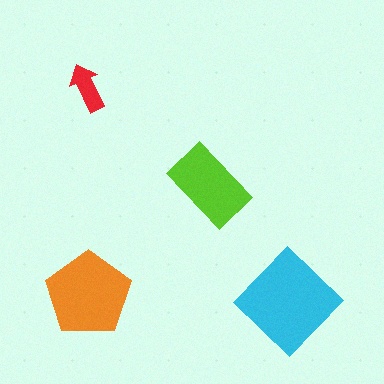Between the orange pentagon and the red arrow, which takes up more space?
The orange pentagon.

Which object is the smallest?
The red arrow.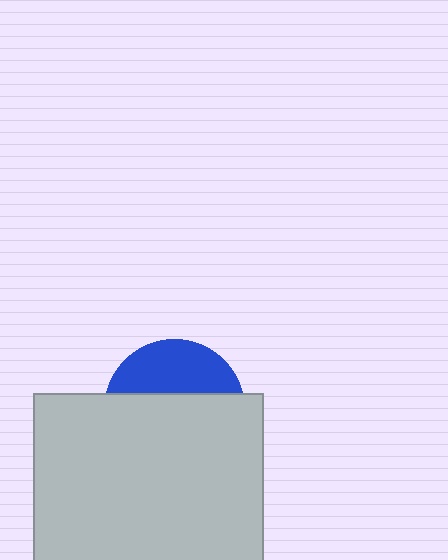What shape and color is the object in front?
The object in front is a light gray rectangle.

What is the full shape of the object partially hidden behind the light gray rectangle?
The partially hidden object is a blue circle.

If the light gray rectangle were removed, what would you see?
You would see the complete blue circle.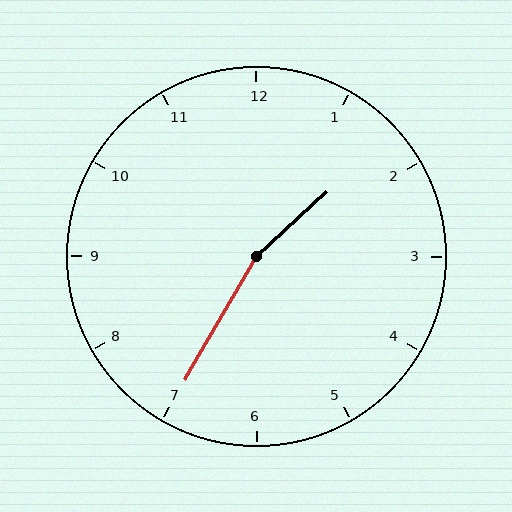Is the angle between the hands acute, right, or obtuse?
It is obtuse.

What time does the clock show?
1:35.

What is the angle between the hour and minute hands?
Approximately 162 degrees.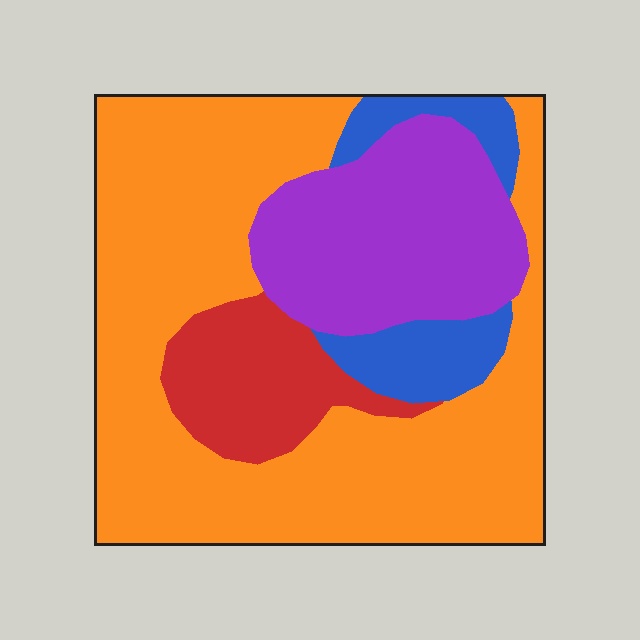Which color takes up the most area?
Orange, at roughly 55%.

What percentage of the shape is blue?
Blue takes up about one tenth (1/10) of the shape.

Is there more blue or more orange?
Orange.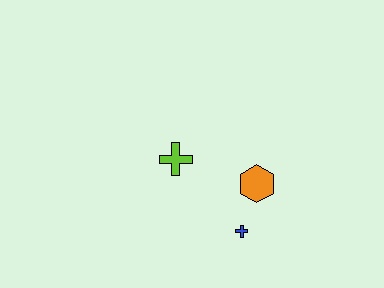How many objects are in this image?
There are 3 objects.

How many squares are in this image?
There are no squares.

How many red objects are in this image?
There are no red objects.